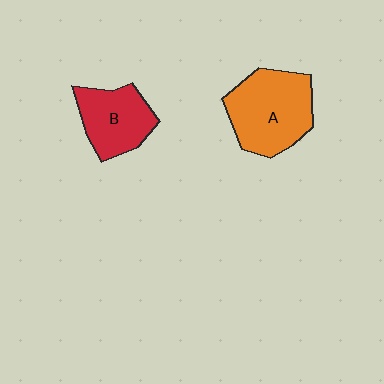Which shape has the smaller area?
Shape B (red).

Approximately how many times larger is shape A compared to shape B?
Approximately 1.4 times.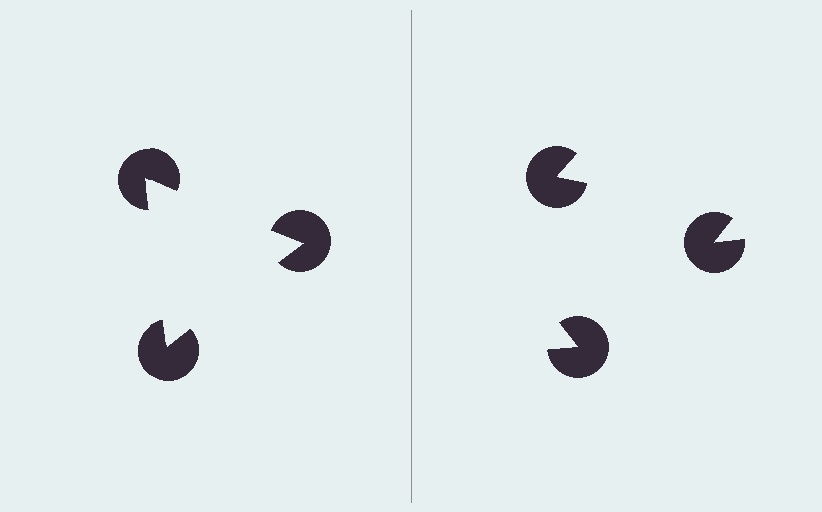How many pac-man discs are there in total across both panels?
6 — 3 on each side.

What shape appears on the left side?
An illusory triangle.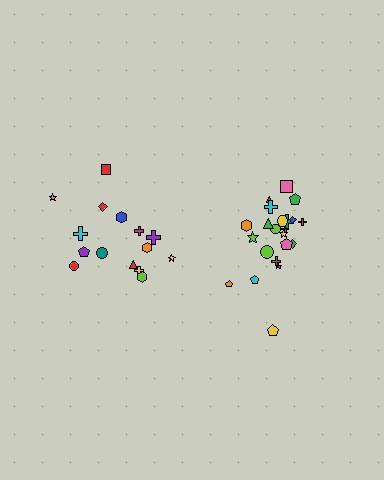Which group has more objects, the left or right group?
The right group.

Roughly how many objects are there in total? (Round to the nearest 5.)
Roughly 35 objects in total.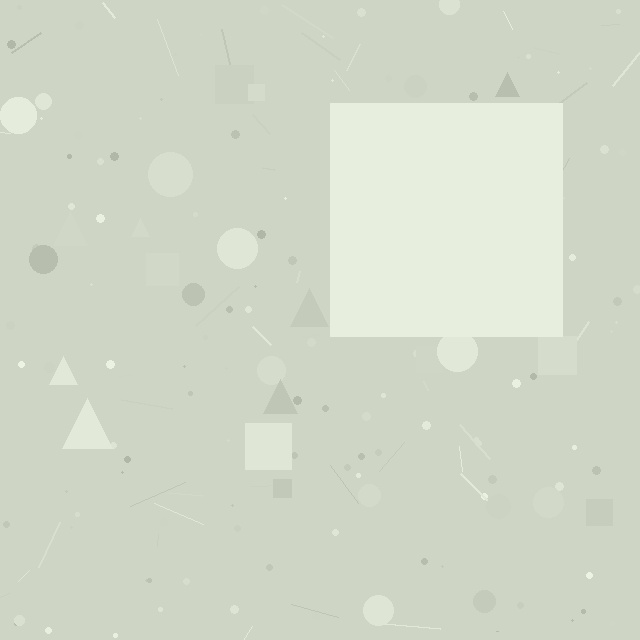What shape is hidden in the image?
A square is hidden in the image.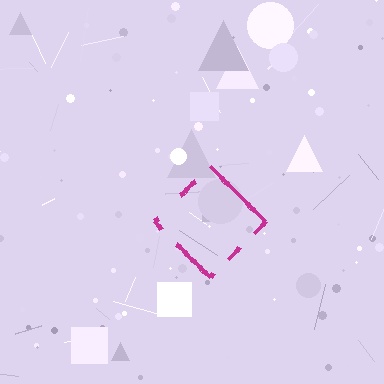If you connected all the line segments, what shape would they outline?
They would outline a diamond.